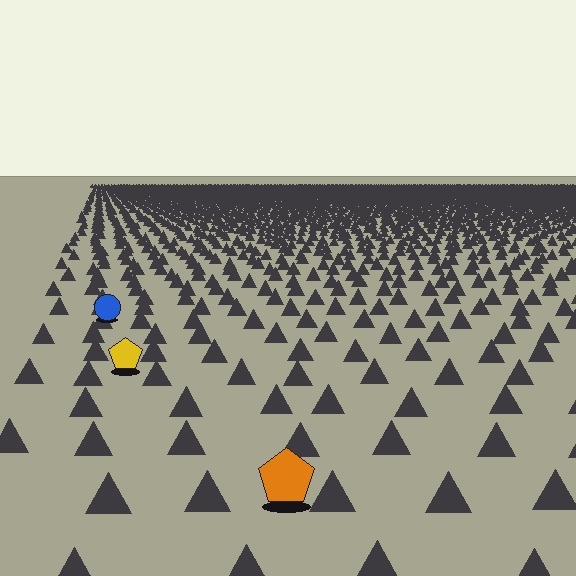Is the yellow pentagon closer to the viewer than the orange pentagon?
No. The orange pentagon is closer — you can tell from the texture gradient: the ground texture is coarser near it.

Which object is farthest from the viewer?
The blue circle is farthest from the viewer. It appears smaller and the ground texture around it is denser.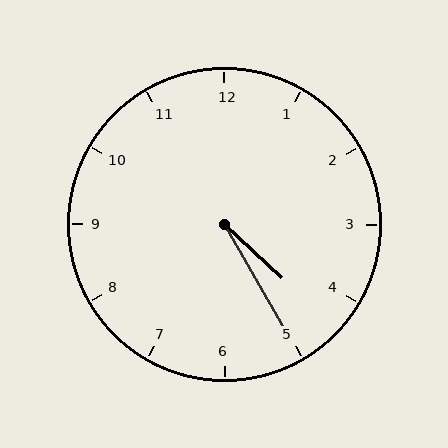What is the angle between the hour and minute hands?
Approximately 18 degrees.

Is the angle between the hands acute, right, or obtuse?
It is acute.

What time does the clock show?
4:25.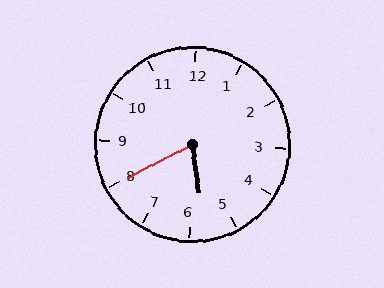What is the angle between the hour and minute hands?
Approximately 70 degrees.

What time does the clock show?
5:40.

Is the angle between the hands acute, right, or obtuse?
It is acute.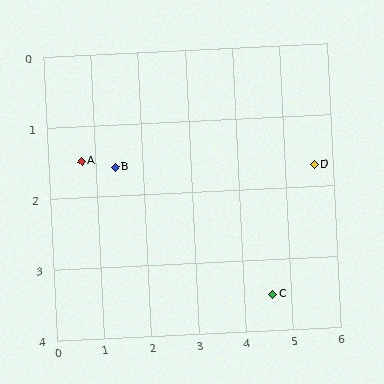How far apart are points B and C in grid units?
Points B and C are about 3.7 grid units apart.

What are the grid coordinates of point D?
Point D is at approximately (5.6, 1.7).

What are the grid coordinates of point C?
Point C is at approximately (4.6, 3.5).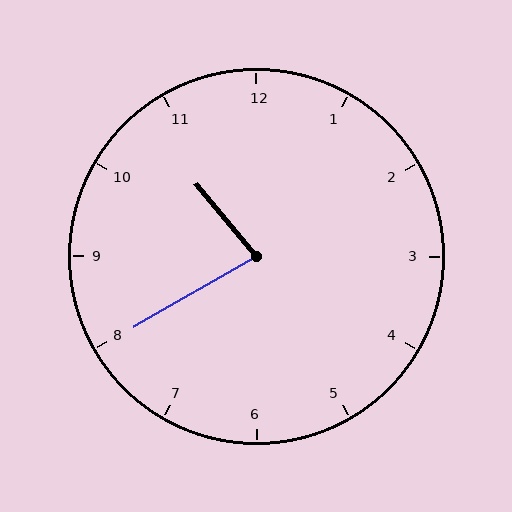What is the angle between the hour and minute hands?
Approximately 80 degrees.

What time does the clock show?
10:40.